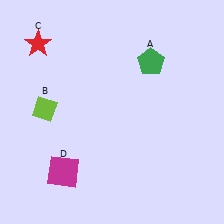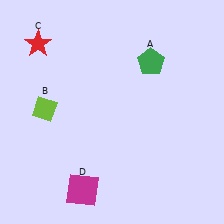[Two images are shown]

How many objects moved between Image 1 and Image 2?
1 object moved between the two images.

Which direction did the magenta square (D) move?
The magenta square (D) moved right.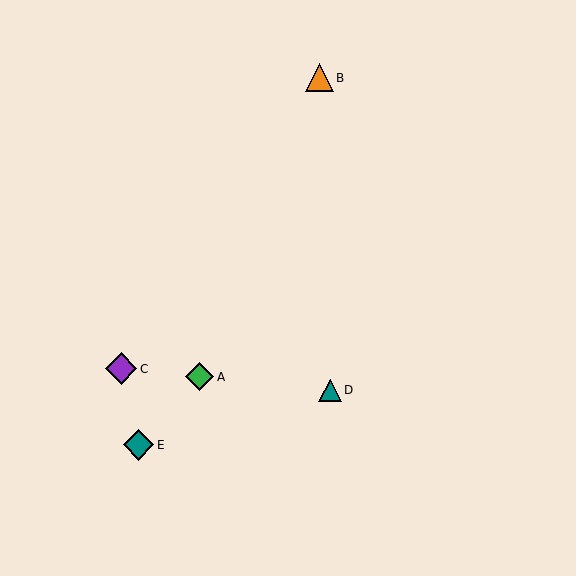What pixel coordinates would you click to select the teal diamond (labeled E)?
Click at (139, 445) to select the teal diamond E.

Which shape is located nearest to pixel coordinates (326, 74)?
The orange triangle (labeled B) at (320, 78) is nearest to that location.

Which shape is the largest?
The purple diamond (labeled C) is the largest.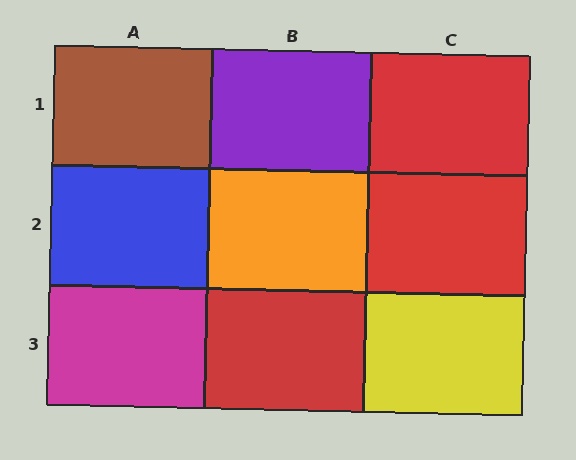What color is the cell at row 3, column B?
Red.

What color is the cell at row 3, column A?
Magenta.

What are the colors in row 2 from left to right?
Blue, orange, red.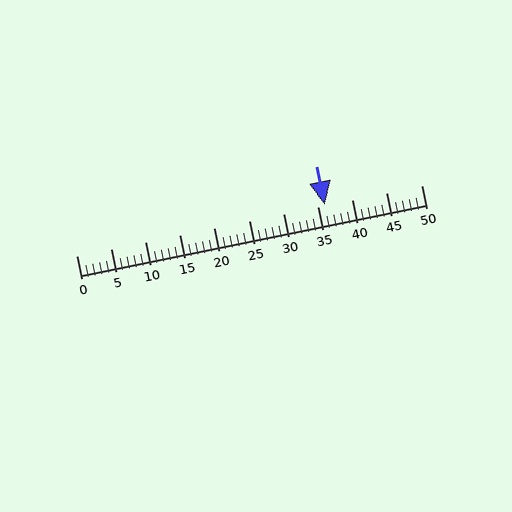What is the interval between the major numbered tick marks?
The major tick marks are spaced 5 units apart.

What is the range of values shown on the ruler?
The ruler shows values from 0 to 50.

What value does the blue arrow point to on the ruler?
The blue arrow points to approximately 36.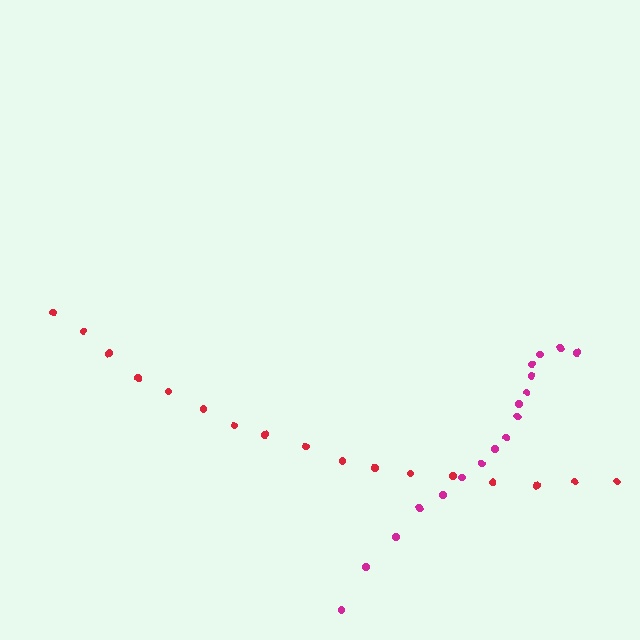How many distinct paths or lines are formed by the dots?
There are 2 distinct paths.